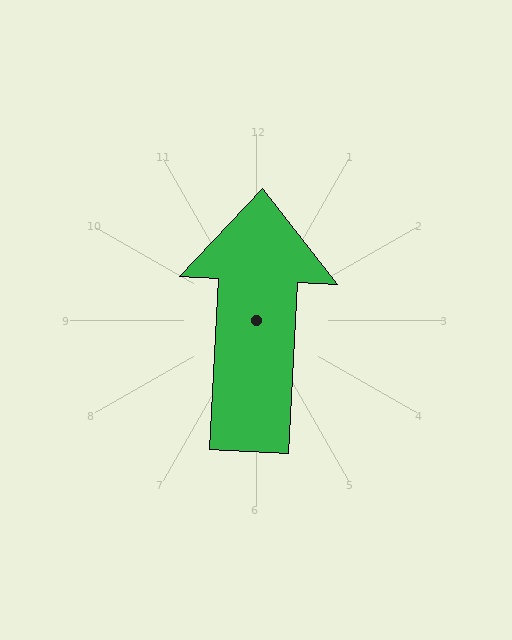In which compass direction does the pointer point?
North.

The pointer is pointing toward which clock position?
Roughly 12 o'clock.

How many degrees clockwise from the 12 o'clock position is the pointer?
Approximately 3 degrees.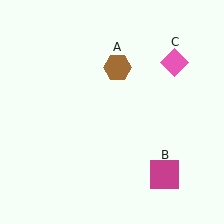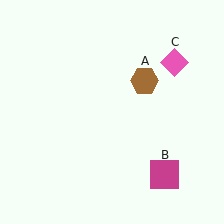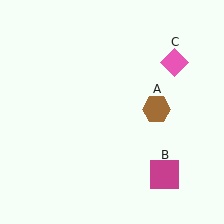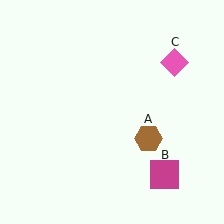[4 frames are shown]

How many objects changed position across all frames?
1 object changed position: brown hexagon (object A).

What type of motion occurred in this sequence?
The brown hexagon (object A) rotated clockwise around the center of the scene.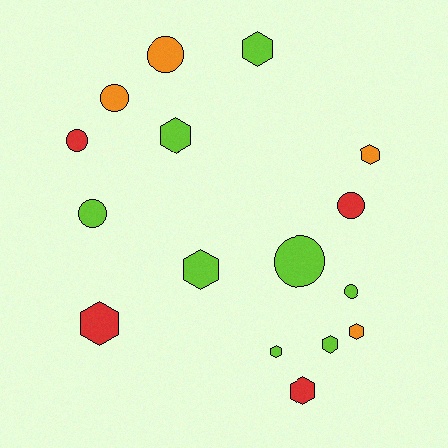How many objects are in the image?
There are 16 objects.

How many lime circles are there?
There are 3 lime circles.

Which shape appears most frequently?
Hexagon, with 9 objects.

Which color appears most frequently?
Lime, with 8 objects.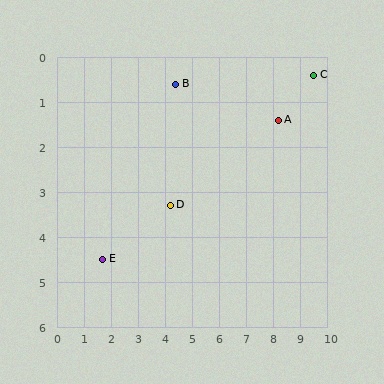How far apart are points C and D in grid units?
Points C and D are about 6.0 grid units apart.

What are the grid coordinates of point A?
Point A is at approximately (8.2, 1.4).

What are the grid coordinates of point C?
Point C is at approximately (9.5, 0.4).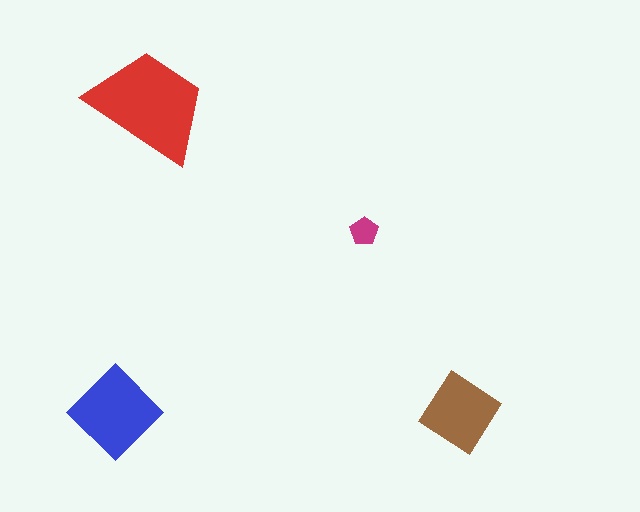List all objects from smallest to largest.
The magenta pentagon, the brown diamond, the blue diamond, the red trapezoid.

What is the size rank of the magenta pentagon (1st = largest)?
4th.